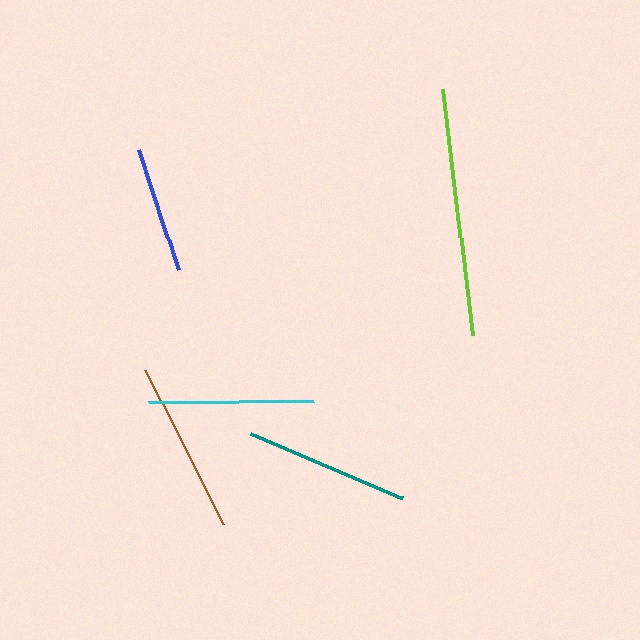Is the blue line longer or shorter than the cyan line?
The cyan line is longer than the blue line.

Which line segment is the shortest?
The blue line is the shortest at approximately 127 pixels.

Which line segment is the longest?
The lime line is the longest at approximately 248 pixels.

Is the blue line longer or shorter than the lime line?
The lime line is longer than the blue line.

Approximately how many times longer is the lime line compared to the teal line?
The lime line is approximately 1.5 times the length of the teal line.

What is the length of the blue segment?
The blue segment is approximately 127 pixels long.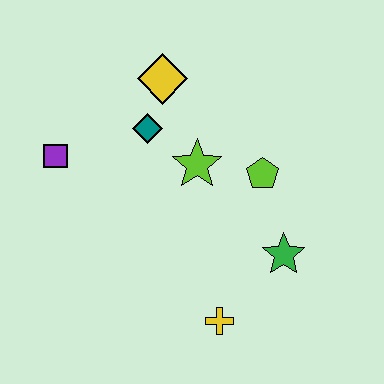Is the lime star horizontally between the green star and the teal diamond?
Yes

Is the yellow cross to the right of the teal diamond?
Yes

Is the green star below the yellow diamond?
Yes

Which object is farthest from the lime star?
The yellow cross is farthest from the lime star.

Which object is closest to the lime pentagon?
The lime star is closest to the lime pentagon.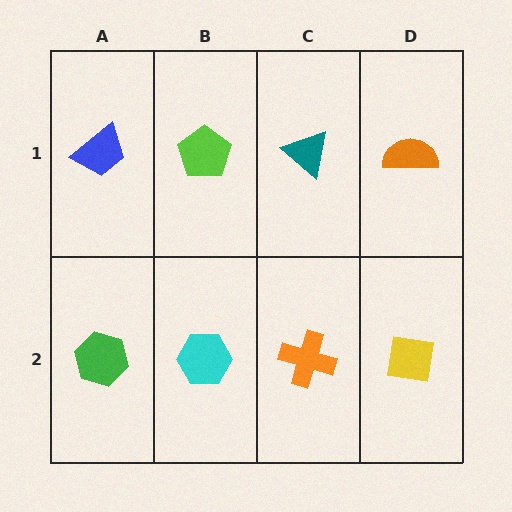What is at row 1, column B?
A lime pentagon.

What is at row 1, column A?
A blue trapezoid.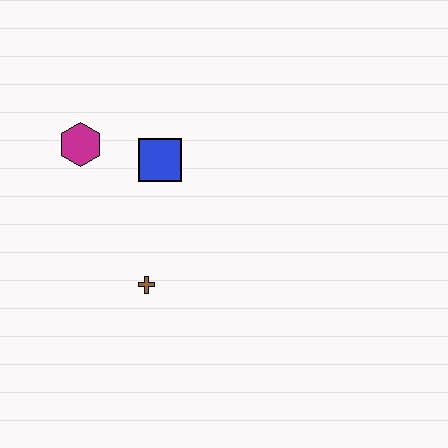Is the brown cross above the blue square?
No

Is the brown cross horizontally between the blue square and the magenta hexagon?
Yes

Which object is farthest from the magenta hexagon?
The brown cross is farthest from the magenta hexagon.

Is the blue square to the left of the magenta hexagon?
No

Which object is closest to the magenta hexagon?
The blue square is closest to the magenta hexagon.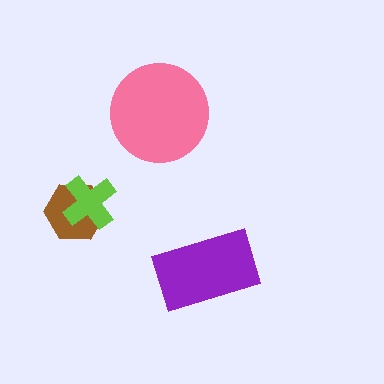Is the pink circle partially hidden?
No, no other shape covers it.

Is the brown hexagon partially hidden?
Yes, it is partially covered by another shape.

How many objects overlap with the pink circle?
0 objects overlap with the pink circle.